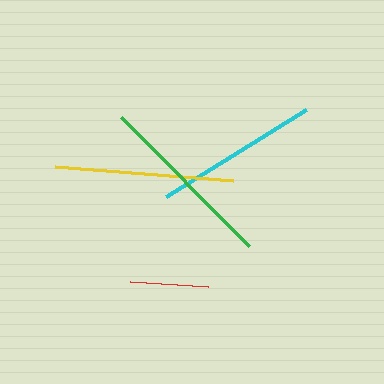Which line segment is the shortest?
The red line is the shortest at approximately 78 pixels.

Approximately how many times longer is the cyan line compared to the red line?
The cyan line is approximately 2.1 times the length of the red line.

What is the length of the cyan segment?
The cyan segment is approximately 164 pixels long.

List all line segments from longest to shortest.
From longest to shortest: green, yellow, cyan, red.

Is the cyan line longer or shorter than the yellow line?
The yellow line is longer than the cyan line.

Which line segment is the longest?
The green line is the longest at approximately 182 pixels.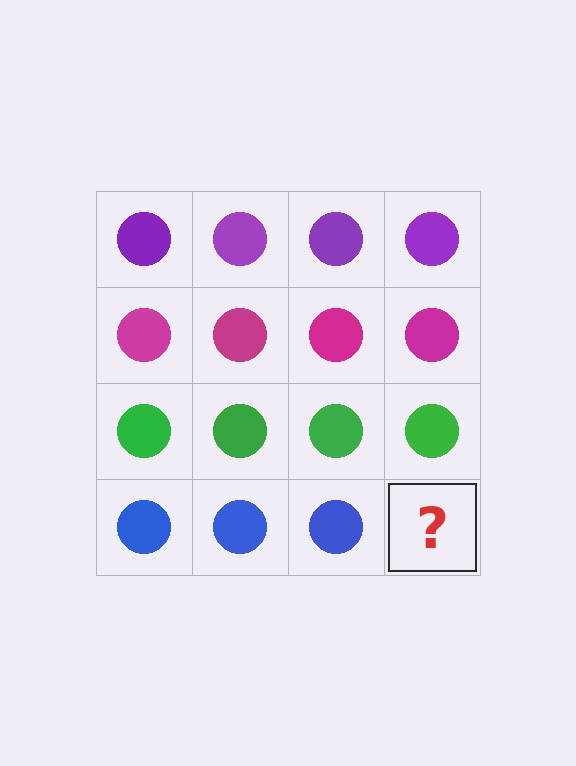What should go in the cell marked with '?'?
The missing cell should contain a blue circle.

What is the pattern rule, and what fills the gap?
The rule is that each row has a consistent color. The gap should be filled with a blue circle.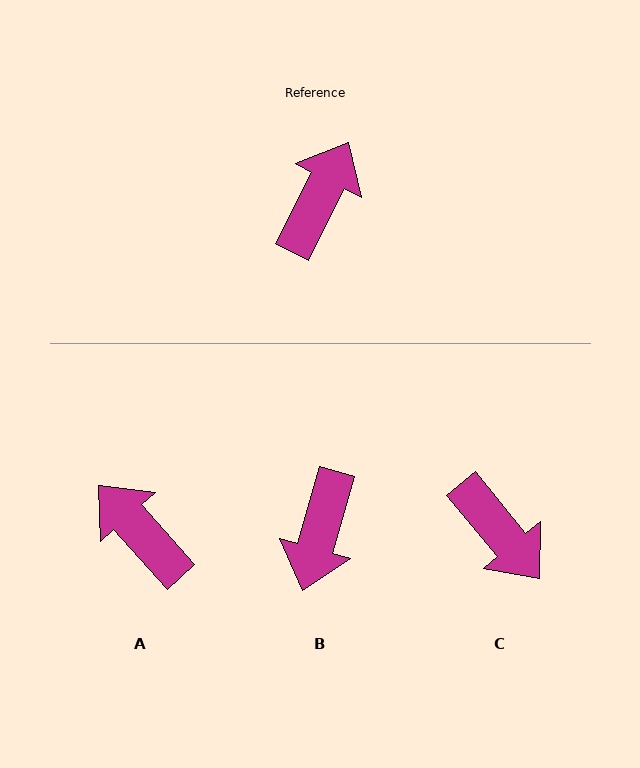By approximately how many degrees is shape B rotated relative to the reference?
Approximately 169 degrees clockwise.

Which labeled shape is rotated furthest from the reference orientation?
B, about 169 degrees away.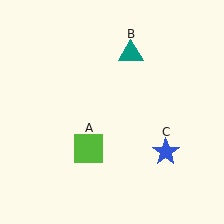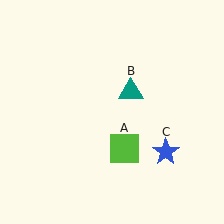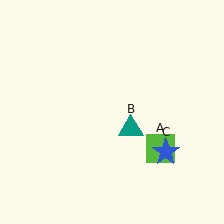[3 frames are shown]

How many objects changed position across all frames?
2 objects changed position: lime square (object A), teal triangle (object B).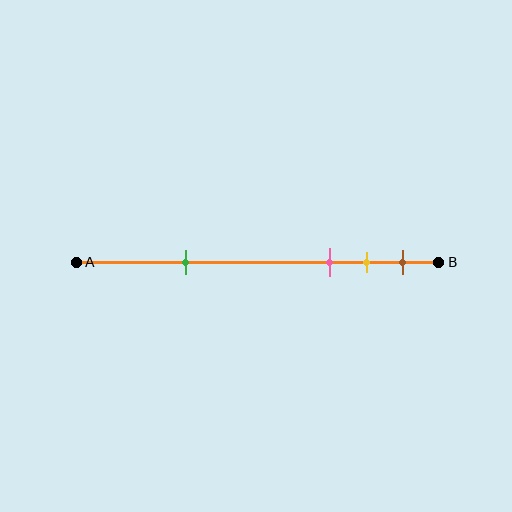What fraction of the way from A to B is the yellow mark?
The yellow mark is approximately 80% (0.8) of the way from A to B.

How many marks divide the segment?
There are 4 marks dividing the segment.